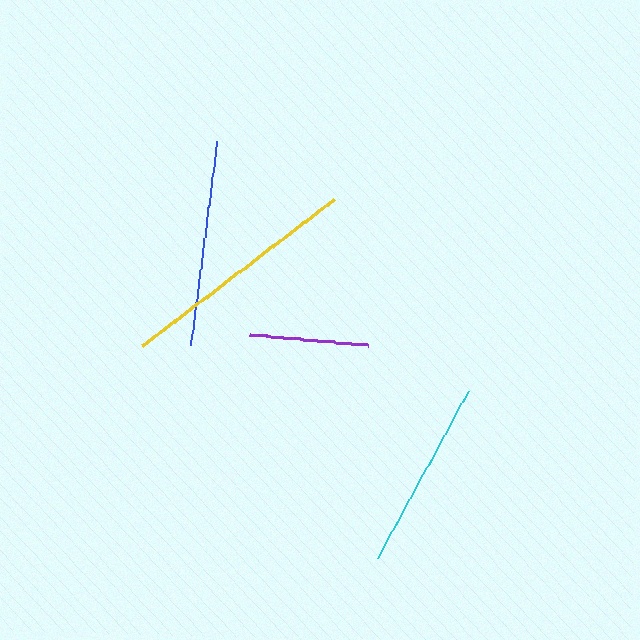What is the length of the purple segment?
The purple segment is approximately 119 pixels long.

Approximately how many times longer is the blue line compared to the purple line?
The blue line is approximately 1.7 times the length of the purple line.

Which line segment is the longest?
The yellow line is the longest at approximately 240 pixels.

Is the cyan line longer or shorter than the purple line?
The cyan line is longer than the purple line.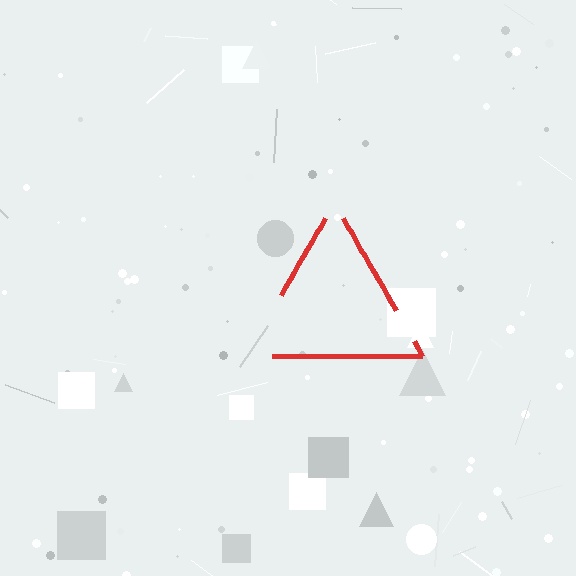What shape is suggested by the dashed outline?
The dashed outline suggests a triangle.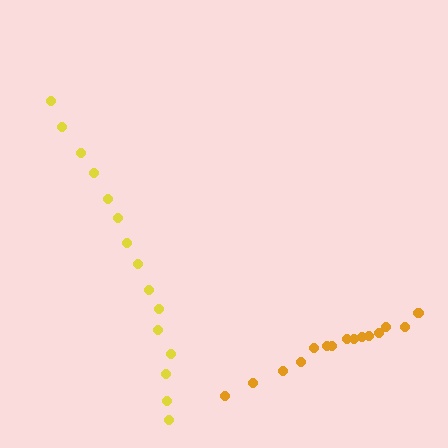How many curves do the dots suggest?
There are 2 distinct paths.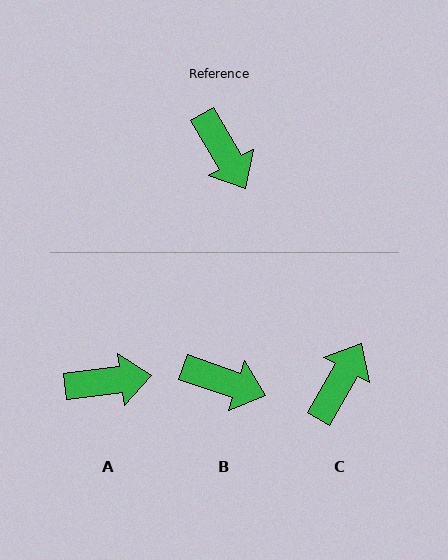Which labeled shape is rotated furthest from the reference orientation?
C, about 120 degrees away.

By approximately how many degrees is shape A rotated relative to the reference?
Approximately 67 degrees counter-clockwise.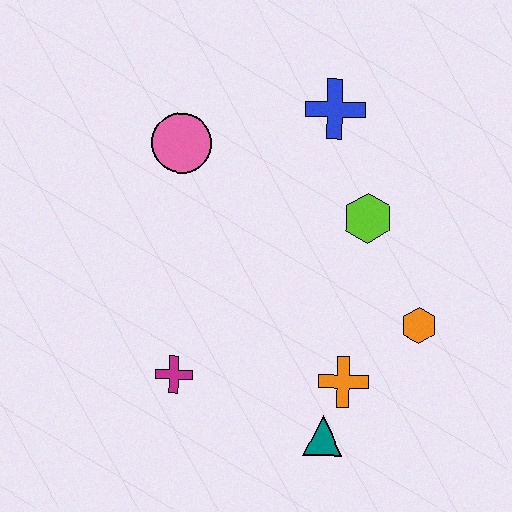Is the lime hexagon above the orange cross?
Yes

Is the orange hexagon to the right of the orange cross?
Yes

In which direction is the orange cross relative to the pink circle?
The orange cross is below the pink circle.